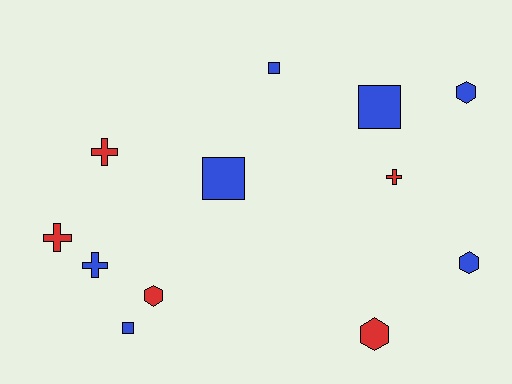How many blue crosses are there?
There is 1 blue cross.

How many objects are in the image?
There are 12 objects.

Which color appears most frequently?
Blue, with 7 objects.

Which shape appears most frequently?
Hexagon, with 4 objects.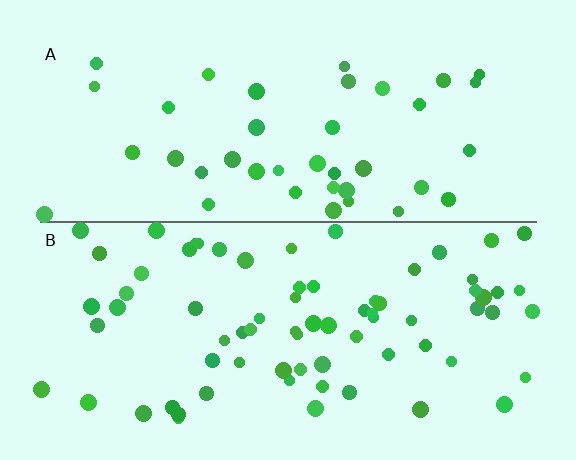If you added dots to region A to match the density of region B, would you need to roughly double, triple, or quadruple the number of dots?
Approximately double.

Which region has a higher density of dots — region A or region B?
B (the bottom).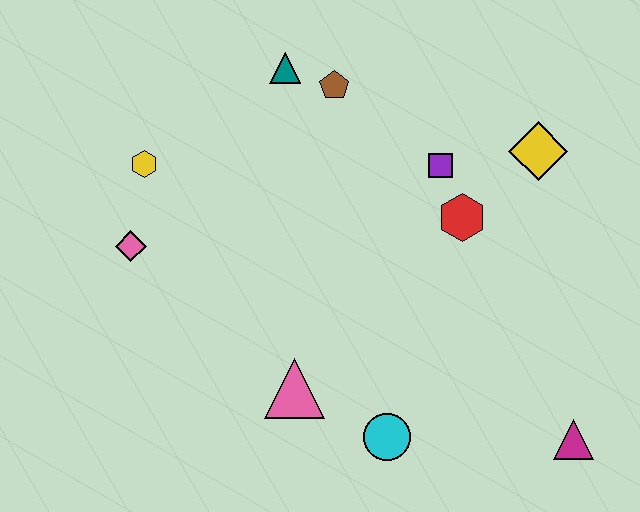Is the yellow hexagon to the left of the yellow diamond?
Yes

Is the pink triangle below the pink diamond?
Yes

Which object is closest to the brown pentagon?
The teal triangle is closest to the brown pentagon.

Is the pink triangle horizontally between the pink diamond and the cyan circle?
Yes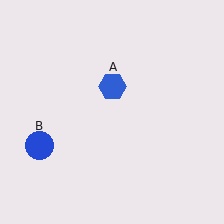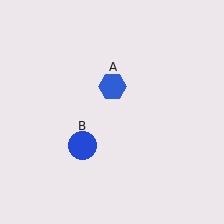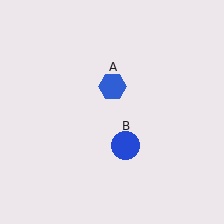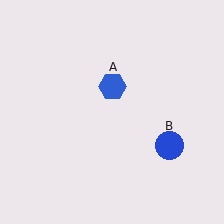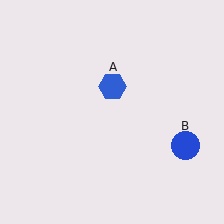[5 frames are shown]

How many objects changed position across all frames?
1 object changed position: blue circle (object B).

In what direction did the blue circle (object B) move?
The blue circle (object B) moved right.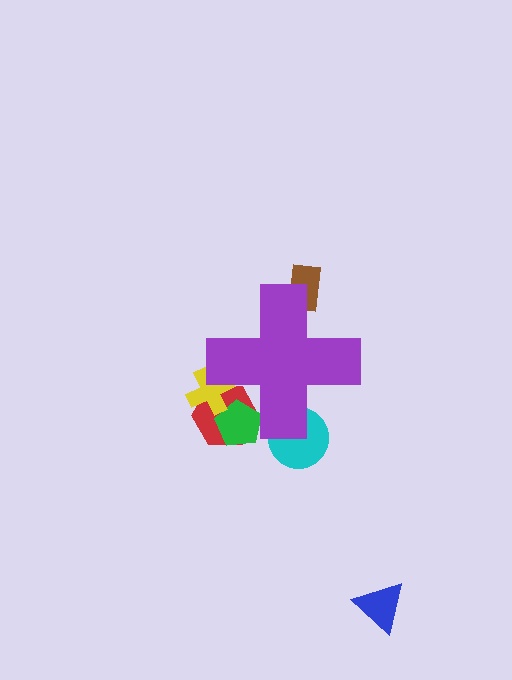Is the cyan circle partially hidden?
Yes, the cyan circle is partially hidden behind the purple cross.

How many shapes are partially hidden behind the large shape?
5 shapes are partially hidden.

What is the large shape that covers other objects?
A purple cross.